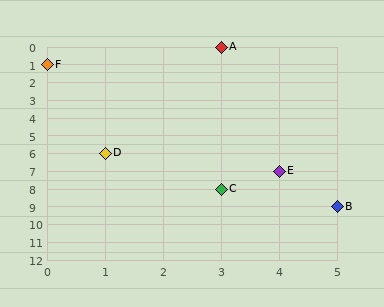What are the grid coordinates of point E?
Point E is at grid coordinates (4, 7).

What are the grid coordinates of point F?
Point F is at grid coordinates (0, 1).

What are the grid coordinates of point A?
Point A is at grid coordinates (3, 0).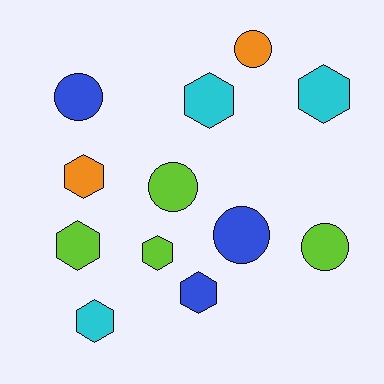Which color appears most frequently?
Lime, with 4 objects.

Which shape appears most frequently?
Hexagon, with 7 objects.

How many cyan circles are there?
There are no cyan circles.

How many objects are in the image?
There are 12 objects.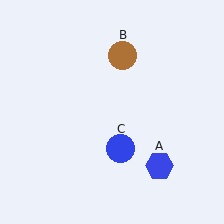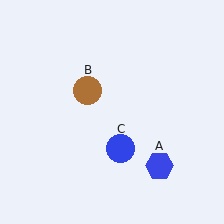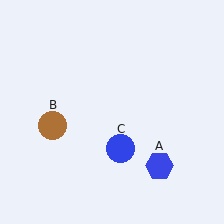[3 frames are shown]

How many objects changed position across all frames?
1 object changed position: brown circle (object B).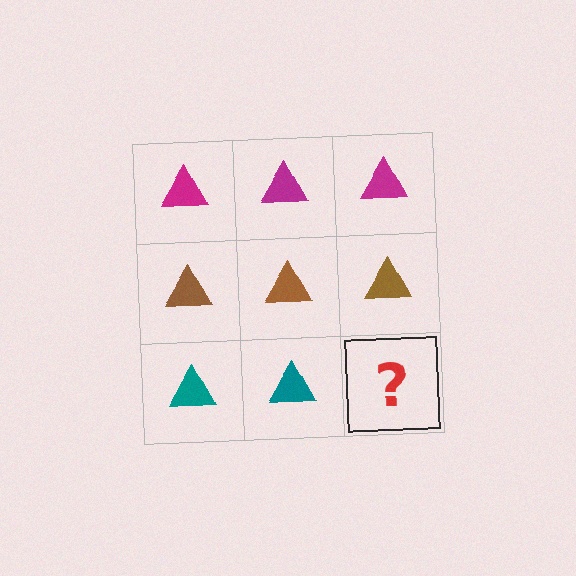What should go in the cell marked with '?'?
The missing cell should contain a teal triangle.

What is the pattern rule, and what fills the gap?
The rule is that each row has a consistent color. The gap should be filled with a teal triangle.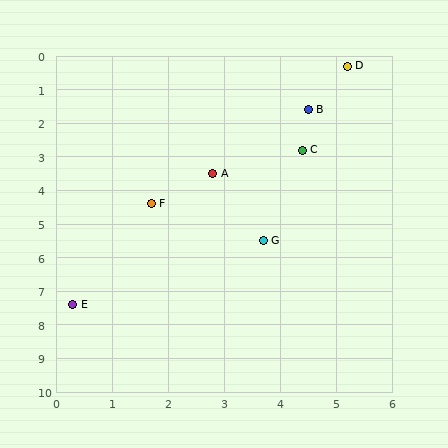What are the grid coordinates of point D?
Point D is at approximately (5.2, 0.3).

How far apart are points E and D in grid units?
Points E and D are about 8.6 grid units apart.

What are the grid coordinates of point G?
Point G is at approximately (3.7, 5.5).